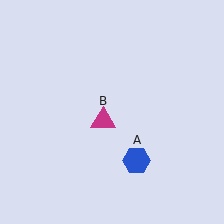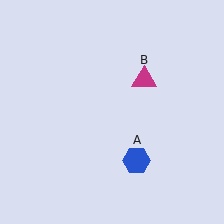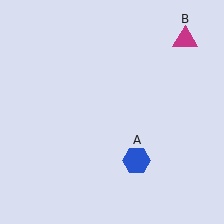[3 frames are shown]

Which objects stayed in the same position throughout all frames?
Blue hexagon (object A) remained stationary.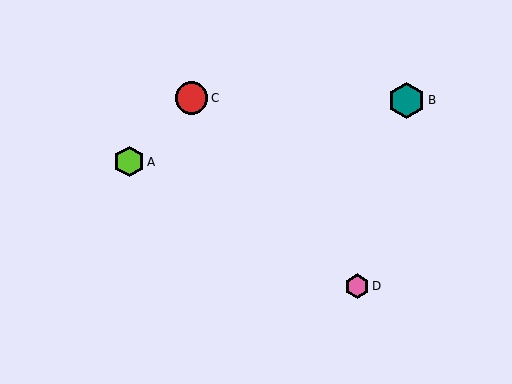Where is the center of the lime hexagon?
The center of the lime hexagon is at (129, 162).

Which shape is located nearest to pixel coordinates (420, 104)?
The teal hexagon (labeled B) at (406, 100) is nearest to that location.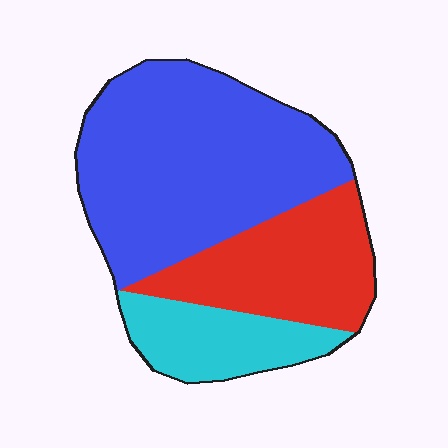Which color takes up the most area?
Blue, at roughly 55%.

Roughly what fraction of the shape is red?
Red covers roughly 30% of the shape.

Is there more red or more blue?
Blue.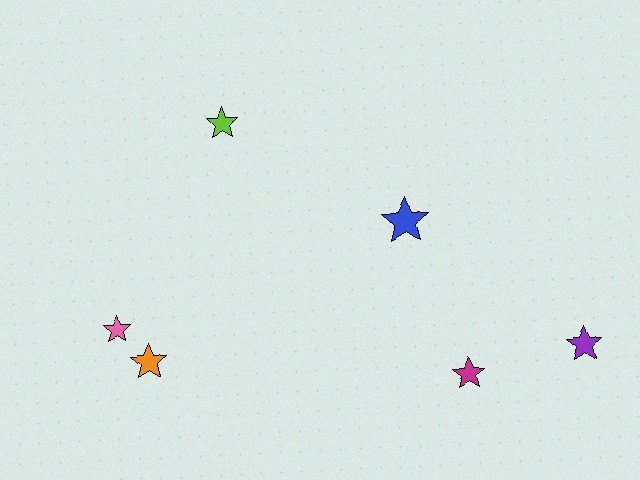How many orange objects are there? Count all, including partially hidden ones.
There is 1 orange object.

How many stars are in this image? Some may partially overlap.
There are 6 stars.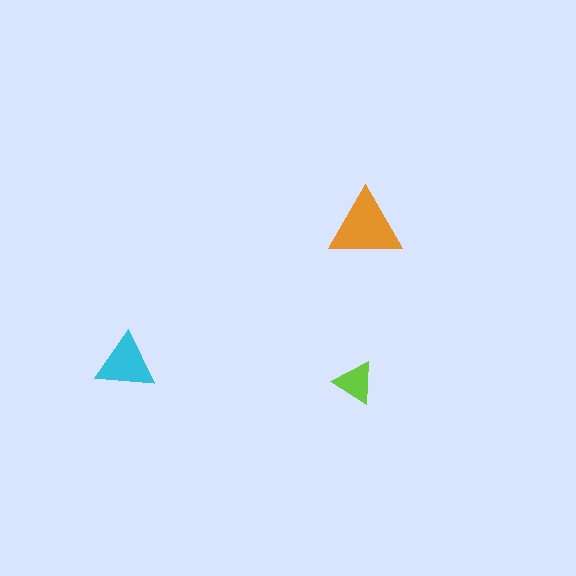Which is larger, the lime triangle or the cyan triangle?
The cyan one.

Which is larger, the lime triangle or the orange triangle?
The orange one.